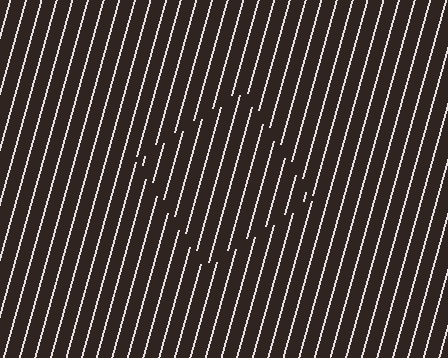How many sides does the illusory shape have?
4 sides — the line-ends trace a square.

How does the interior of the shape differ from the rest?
The interior of the shape contains the same grating, shifted by half a period — the contour is defined by the phase discontinuity where line-ends from the inner and outer gratings abut.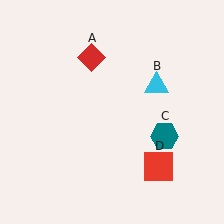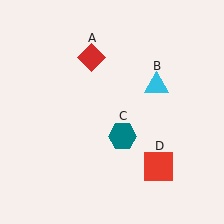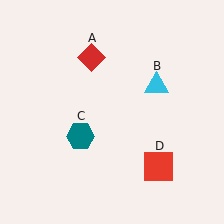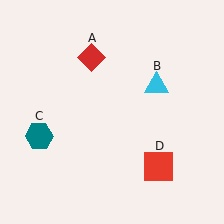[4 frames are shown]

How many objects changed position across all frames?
1 object changed position: teal hexagon (object C).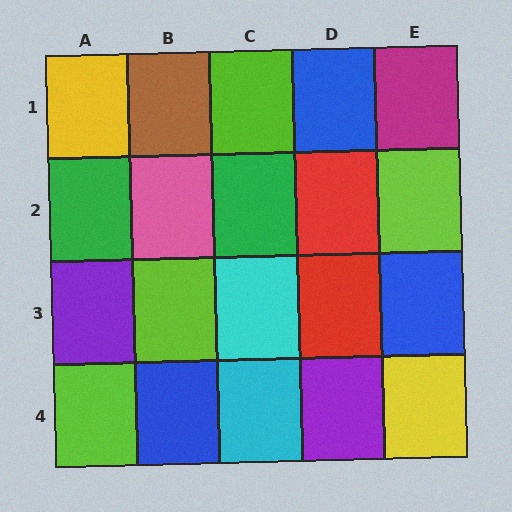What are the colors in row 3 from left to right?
Purple, lime, cyan, red, blue.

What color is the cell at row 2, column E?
Lime.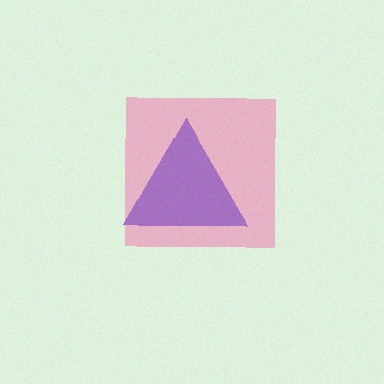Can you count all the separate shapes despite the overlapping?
Yes, there are 2 separate shapes.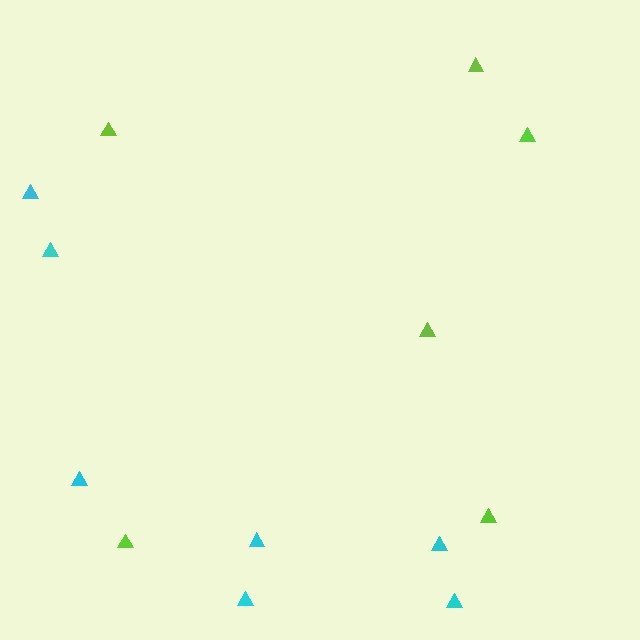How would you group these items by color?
There are 2 groups: one group of cyan triangles (7) and one group of lime triangles (6).